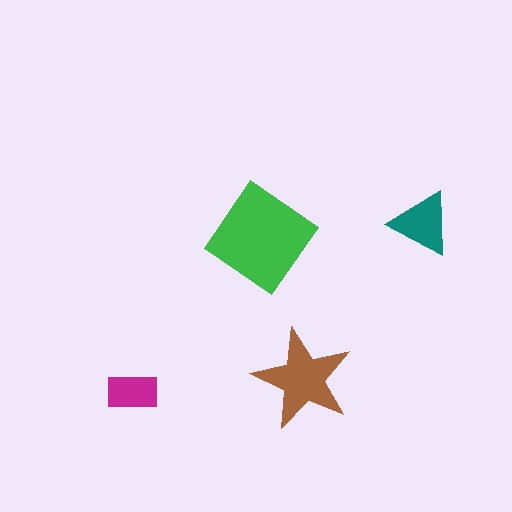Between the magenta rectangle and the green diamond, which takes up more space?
The green diamond.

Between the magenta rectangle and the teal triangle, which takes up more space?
The teal triangle.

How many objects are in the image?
There are 4 objects in the image.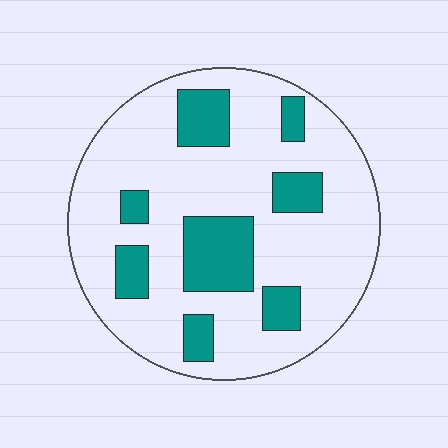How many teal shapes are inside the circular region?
8.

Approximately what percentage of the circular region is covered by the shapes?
Approximately 25%.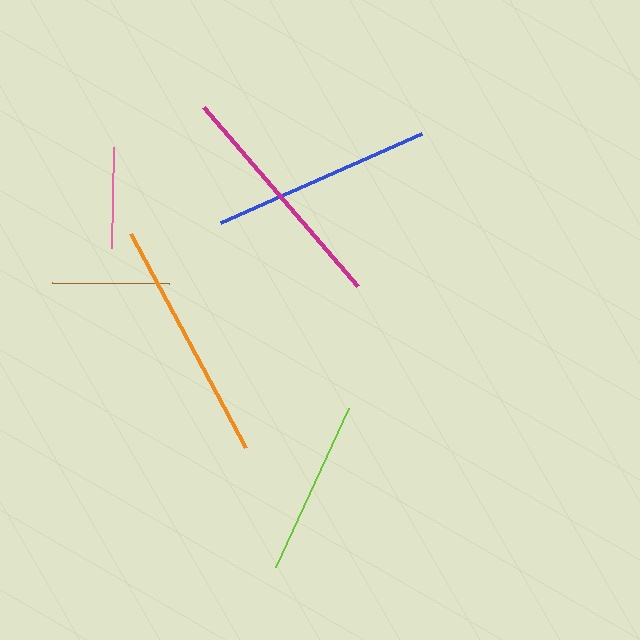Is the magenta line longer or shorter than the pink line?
The magenta line is longer than the pink line.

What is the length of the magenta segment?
The magenta segment is approximately 236 pixels long.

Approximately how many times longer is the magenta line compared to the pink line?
The magenta line is approximately 2.3 times the length of the pink line.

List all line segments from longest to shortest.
From longest to shortest: orange, magenta, blue, lime, brown, pink.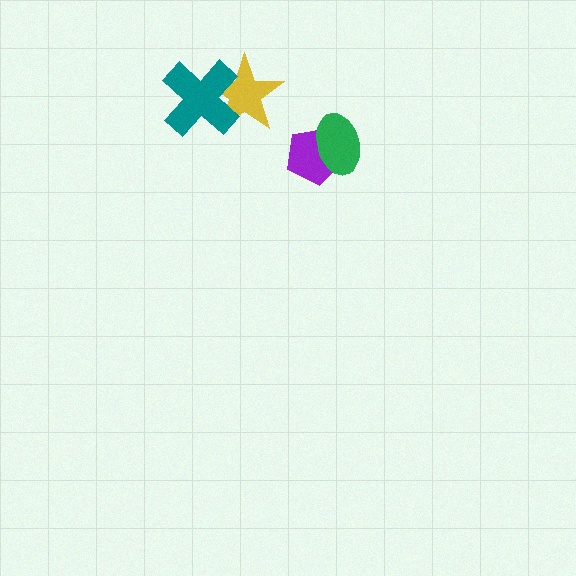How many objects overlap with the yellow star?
1 object overlaps with the yellow star.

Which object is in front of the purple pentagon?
The green ellipse is in front of the purple pentagon.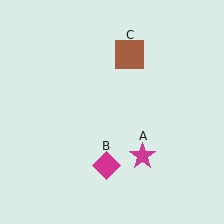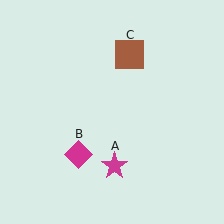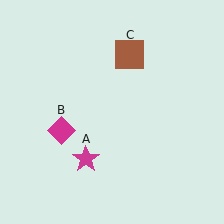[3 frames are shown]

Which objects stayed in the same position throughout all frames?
Brown square (object C) remained stationary.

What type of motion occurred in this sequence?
The magenta star (object A), magenta diamond (object B) rotated clockwise around the center of the scene.